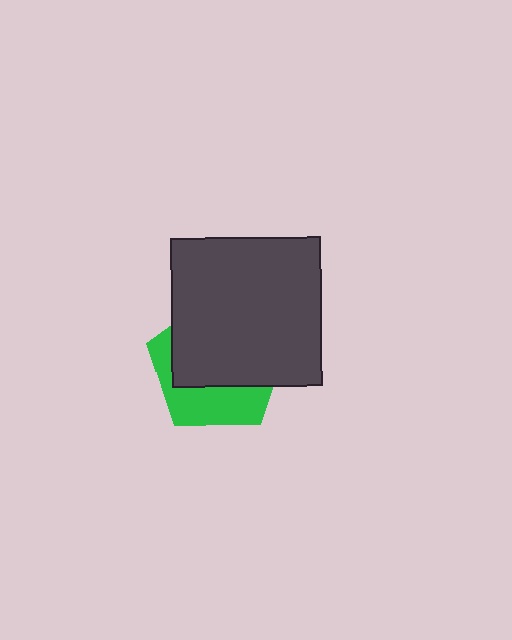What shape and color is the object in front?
The object in front is a dark gray square.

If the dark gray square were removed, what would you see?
You would see the complete green pentagon.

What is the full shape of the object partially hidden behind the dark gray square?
The partially hidden object is a green pentagon.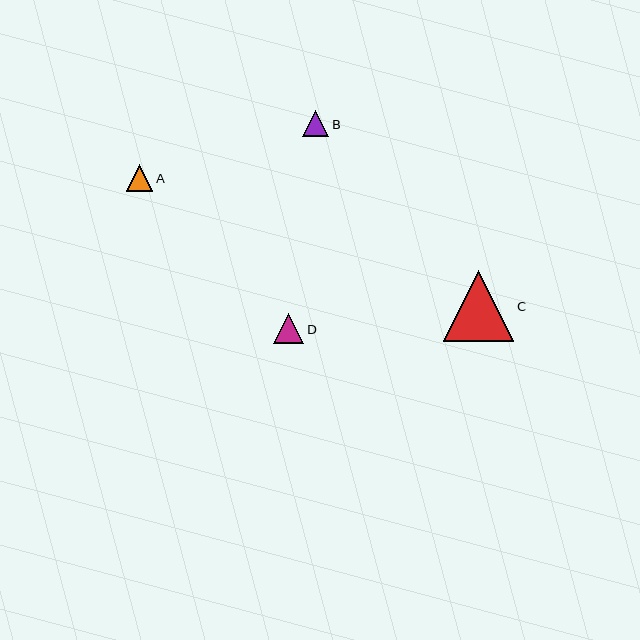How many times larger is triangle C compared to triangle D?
Triangle C is approximately 2.3 times the size of triangle D.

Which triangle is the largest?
Triangle C is the largest with a size of approximately 70 pixels.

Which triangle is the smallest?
Triangle B is the smallest with a size of approximately 26 pixels.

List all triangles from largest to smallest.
From largest to smallest: C, D, A, B.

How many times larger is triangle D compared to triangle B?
Triangle D is approximately 1.2 times the size of triangle B.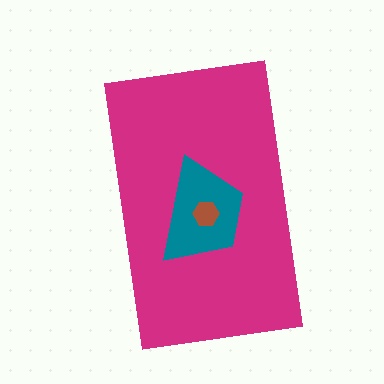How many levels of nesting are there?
3.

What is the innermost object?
The brown hexagon.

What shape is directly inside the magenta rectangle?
The teal trapezoid.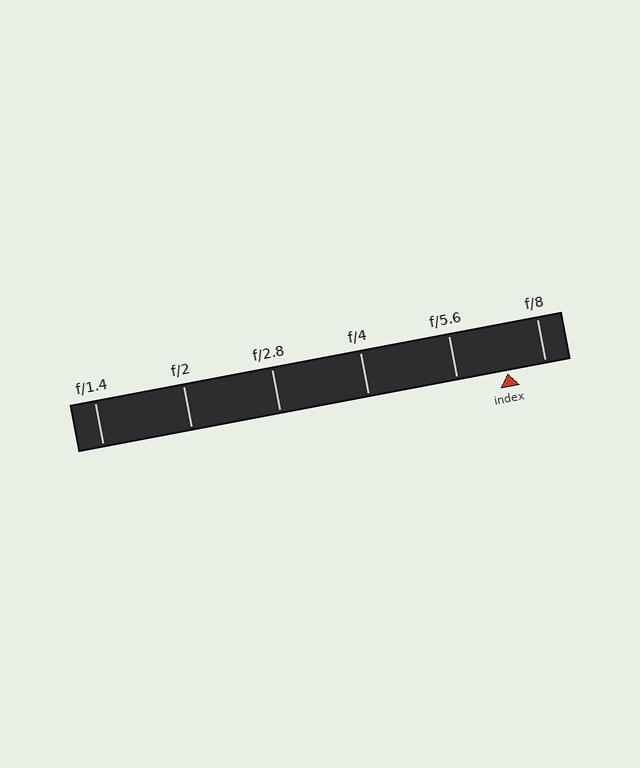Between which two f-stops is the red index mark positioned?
The index mark is between f/5.6 and f/8.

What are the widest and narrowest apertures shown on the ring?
The widest aperture shown is f/1.4 and the narrowest is f/8.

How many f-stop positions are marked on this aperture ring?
There are 6 f-stop positions marked.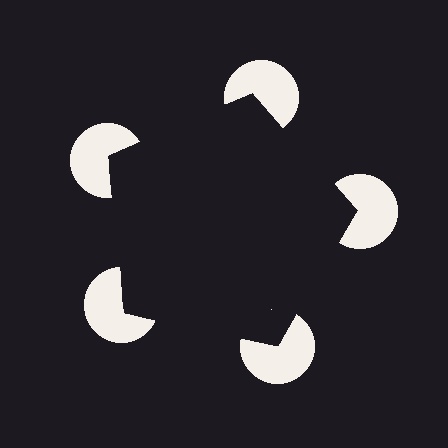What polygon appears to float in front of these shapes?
An illusory pentagon — its edges are inferred from the aligned wedge cuts in the pac-man discs, not physically drawn.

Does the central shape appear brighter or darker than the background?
It typically appears slightly darker than the background, even though no actual brightness change is drawn.